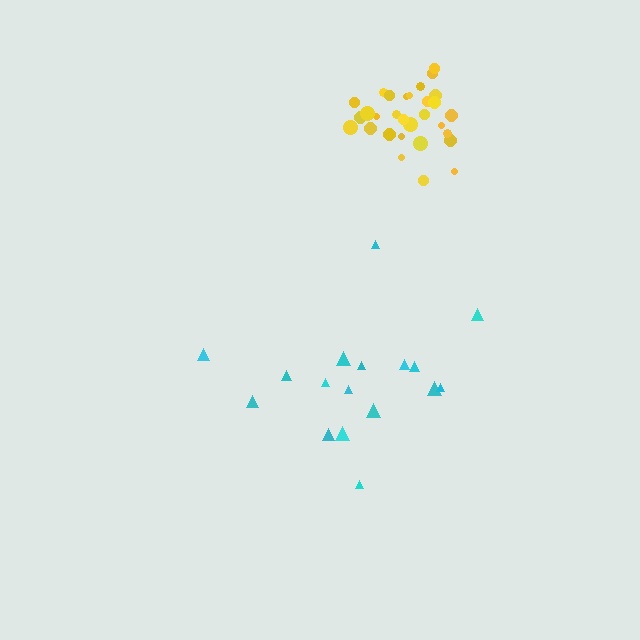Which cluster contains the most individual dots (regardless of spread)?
Yellow (30).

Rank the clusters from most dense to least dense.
yellow, cyan.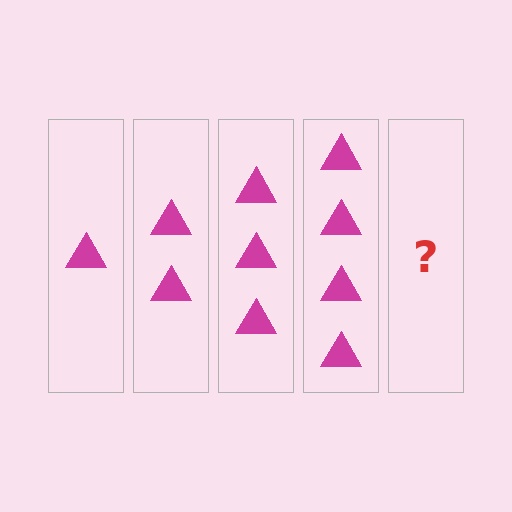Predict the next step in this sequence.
The next step is 5 triangles.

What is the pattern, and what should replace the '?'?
The pattern is that each step adds one more triangle. The '?' should be 5 triangles.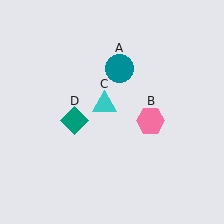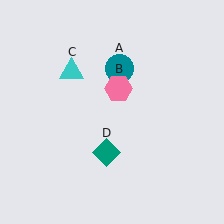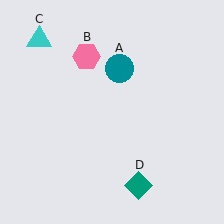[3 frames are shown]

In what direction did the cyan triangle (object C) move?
The cyan triangle (object C) moved up and to the left.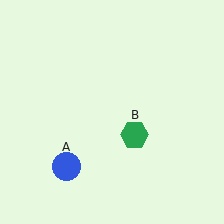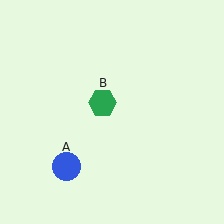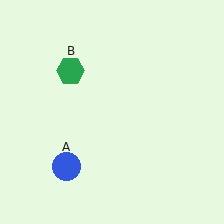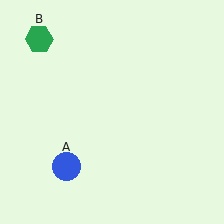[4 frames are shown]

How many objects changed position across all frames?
1 object changed position: green hexagon (object B).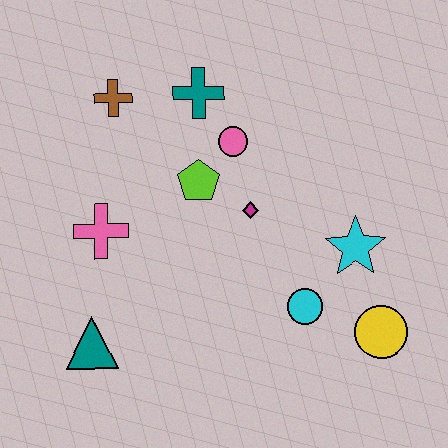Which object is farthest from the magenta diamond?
The teal triangle is farthest from the magenta diamond.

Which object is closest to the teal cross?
The pink circle is closest to the teal cross.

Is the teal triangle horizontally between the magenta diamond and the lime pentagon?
No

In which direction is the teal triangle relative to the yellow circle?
The teal triangle is to the left of the yellow circle.